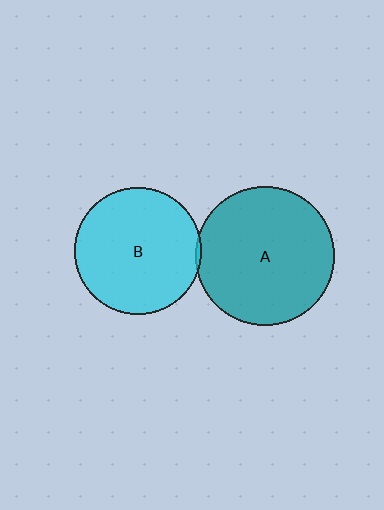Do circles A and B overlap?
Yes.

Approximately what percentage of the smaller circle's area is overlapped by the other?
Approximately 5%.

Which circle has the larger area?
Circle A (teal).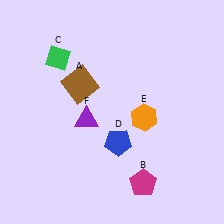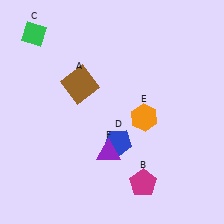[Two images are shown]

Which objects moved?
The objects that moved are: the green diamond (C), the purple triangle (F).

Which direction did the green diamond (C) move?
The green diamond (C) moved up.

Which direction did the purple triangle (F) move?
The purple triangle (F) moved down.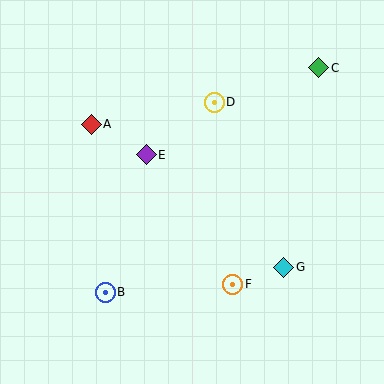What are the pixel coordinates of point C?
Point C is at (319, 68).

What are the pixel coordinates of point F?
Point F is at (232, 284).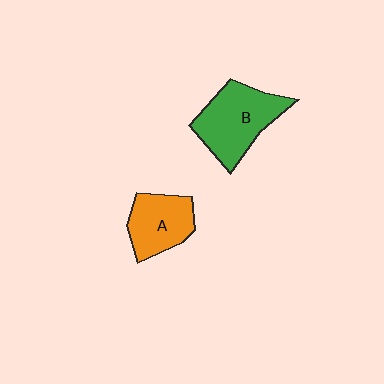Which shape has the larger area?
Shape B (green).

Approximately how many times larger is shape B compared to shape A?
Approximately 1.4 times.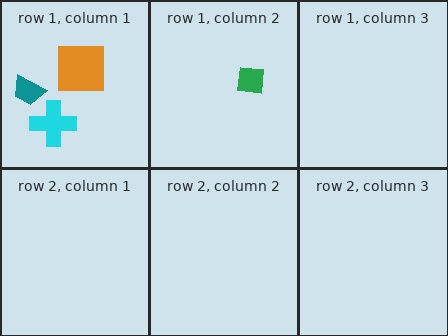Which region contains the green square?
The row 1, column 2 region.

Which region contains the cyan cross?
The row 1, column 1 region.